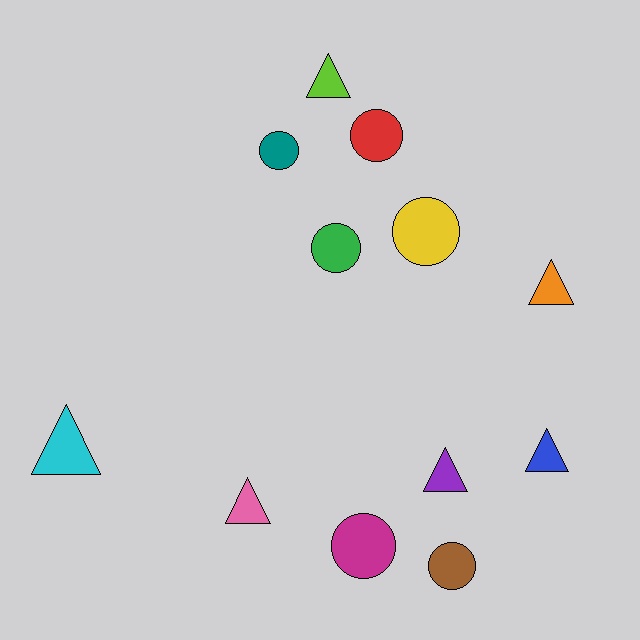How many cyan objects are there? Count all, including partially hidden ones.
There is 1 cyan object.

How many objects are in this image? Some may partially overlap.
There are 12 objects.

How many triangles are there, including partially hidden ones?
There are 6 triangles.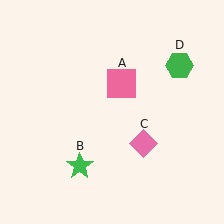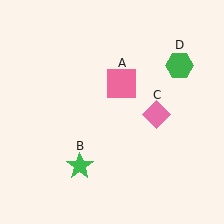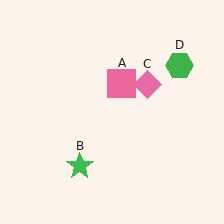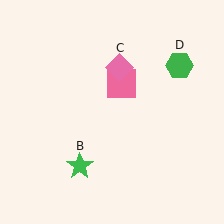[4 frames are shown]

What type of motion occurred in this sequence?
The pink diamond (object C) rotated counterclockwise around the center of the scene.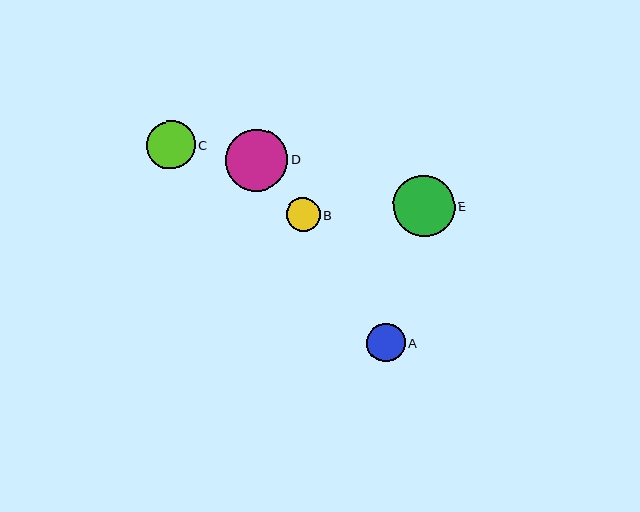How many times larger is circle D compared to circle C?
Circle D is approximately 1.3 times the size of circle C.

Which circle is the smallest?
Circle B is the smallest with a size of approximately 34 pixels.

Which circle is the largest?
Circle D is the largest with a size of approximately 62 pixels.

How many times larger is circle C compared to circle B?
Circle C is approximately 1.4 times the size of circle B.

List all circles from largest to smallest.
From largest to smallest: D, E, C, A, B.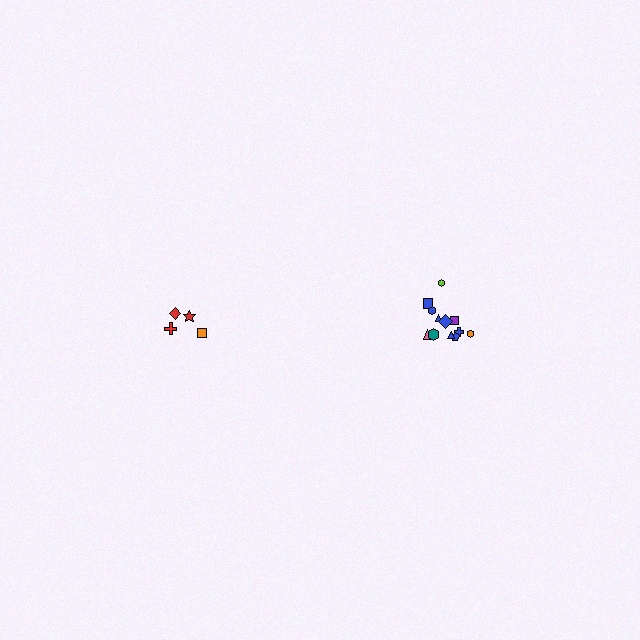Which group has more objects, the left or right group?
The right group.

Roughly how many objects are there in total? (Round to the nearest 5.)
Roughly 15 objects in total.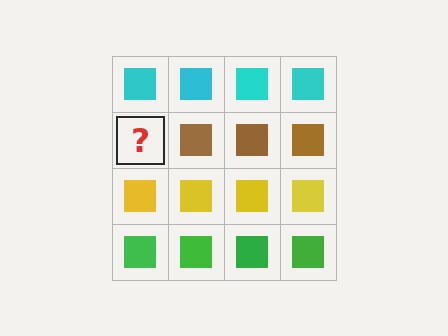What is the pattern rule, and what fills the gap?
The rule is that each row has a consistent color. The gap should be filled with a brown square.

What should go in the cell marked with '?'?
The missing cell should contain a brown square.